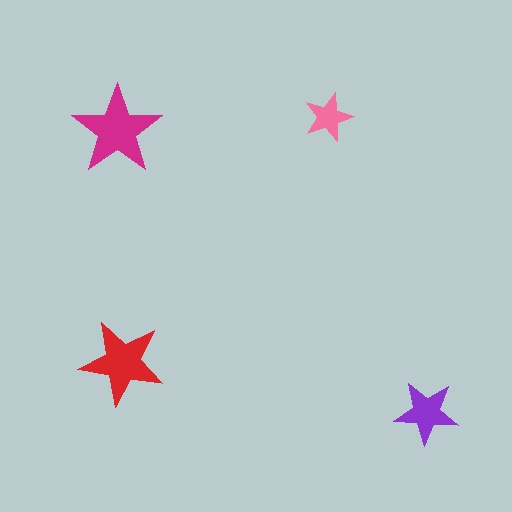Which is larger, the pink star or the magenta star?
The magenta one.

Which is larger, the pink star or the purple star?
The purple one.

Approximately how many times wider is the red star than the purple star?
About 1.5 times wider.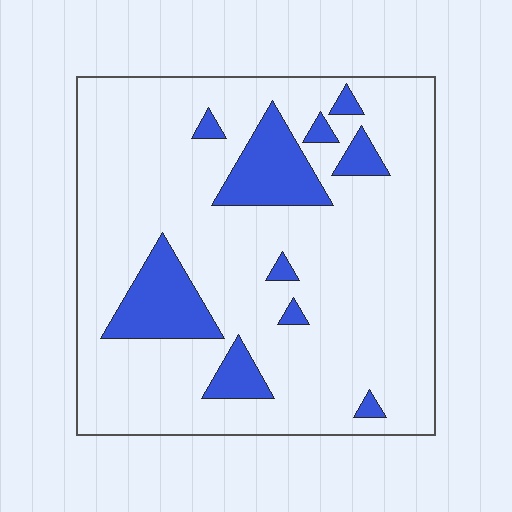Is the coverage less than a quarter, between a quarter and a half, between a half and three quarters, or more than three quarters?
Less than a quarter.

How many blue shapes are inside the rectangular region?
10.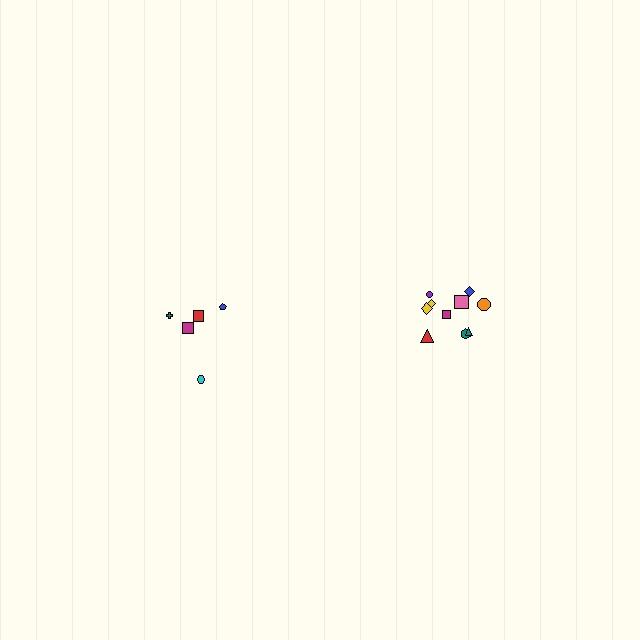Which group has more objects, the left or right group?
The right group.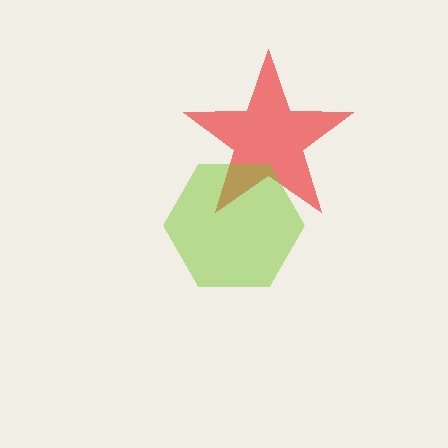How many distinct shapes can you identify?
There are 2 distinct shapes: a red star, a lime hexagon.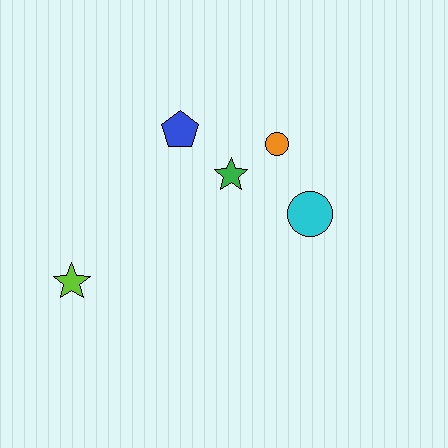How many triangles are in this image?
There are no triangles.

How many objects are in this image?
There are 5 objects.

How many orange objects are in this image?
There is 1 orange object.